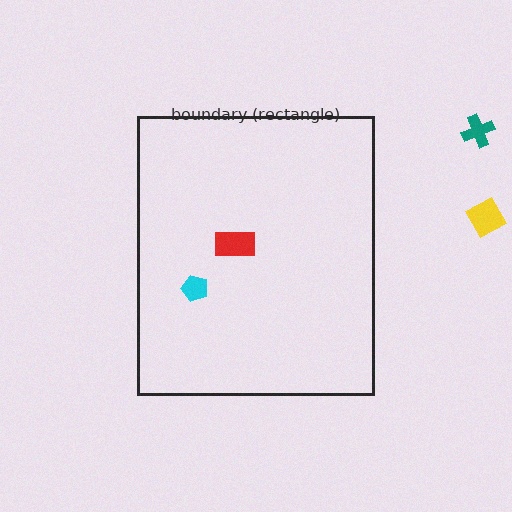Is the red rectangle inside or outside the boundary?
Inside.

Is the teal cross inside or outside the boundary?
Outside.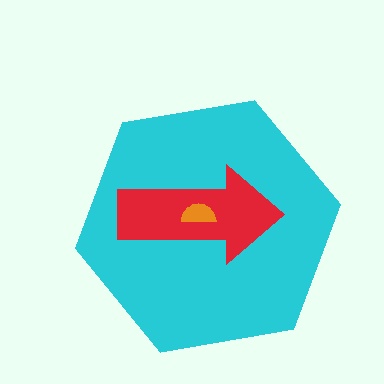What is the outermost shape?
The cyan hexagon.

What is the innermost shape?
The orange semicircle.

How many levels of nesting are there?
3.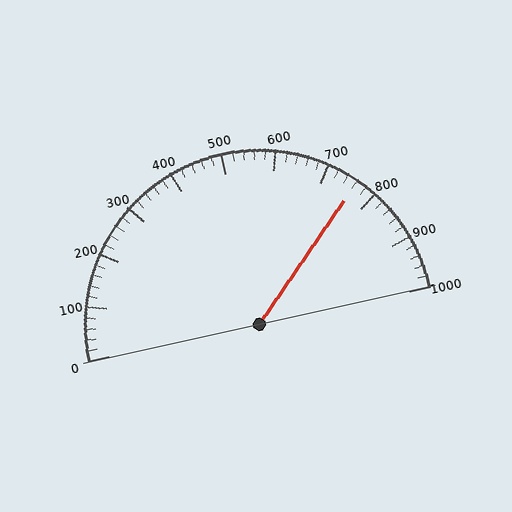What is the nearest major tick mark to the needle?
The nearest major tick mark is 800.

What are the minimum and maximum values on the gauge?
The gauge ranges from 0 to 1000.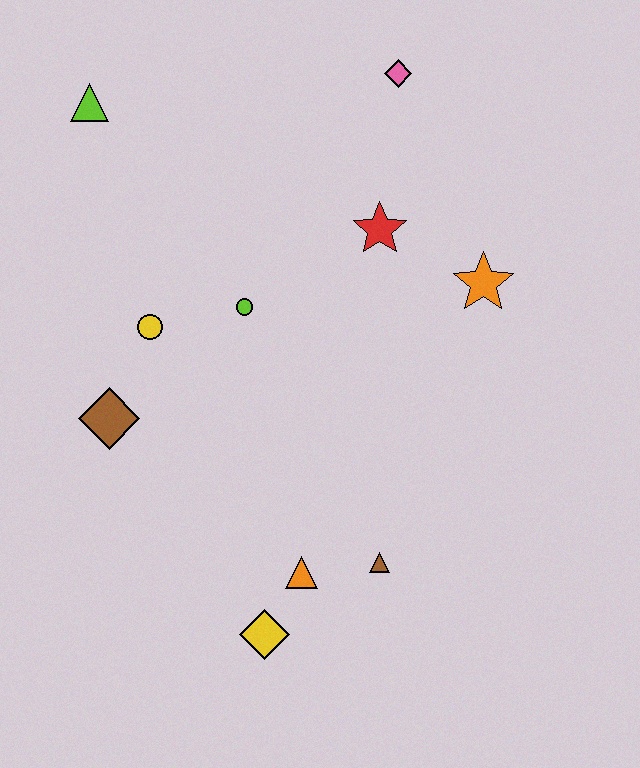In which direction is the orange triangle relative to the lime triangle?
The orange triangle is below the lime triangle.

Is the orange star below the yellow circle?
No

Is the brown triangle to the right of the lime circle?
Yes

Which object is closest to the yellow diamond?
The orange triangle is closest to the yellow diamond.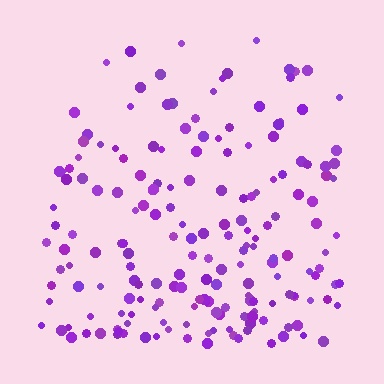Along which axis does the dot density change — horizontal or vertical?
Vertical.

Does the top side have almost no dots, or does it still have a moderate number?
Still a moderate number, just noticeably fewer than the bottom.